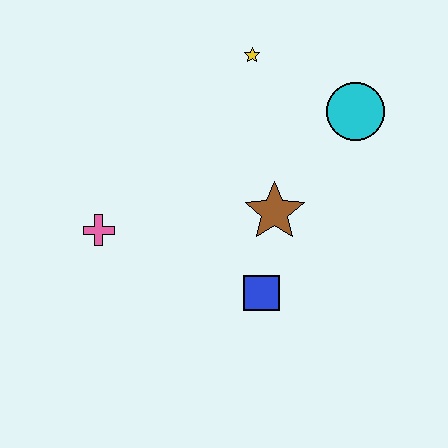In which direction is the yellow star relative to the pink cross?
The yellow star is above the pink cross.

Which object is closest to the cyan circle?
The yellow star is closest to the cyan circle.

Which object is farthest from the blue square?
The yellow star is farthest from the blue square.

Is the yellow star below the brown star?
No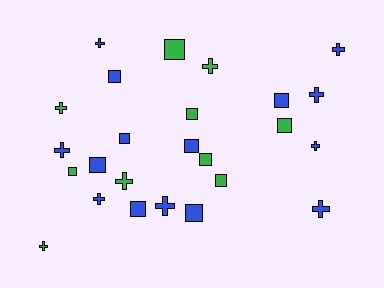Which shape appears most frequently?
Square, with 13 objects.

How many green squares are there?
There are 6 green squares.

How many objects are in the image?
There are 25 objects.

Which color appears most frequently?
Blue, with 15 objects.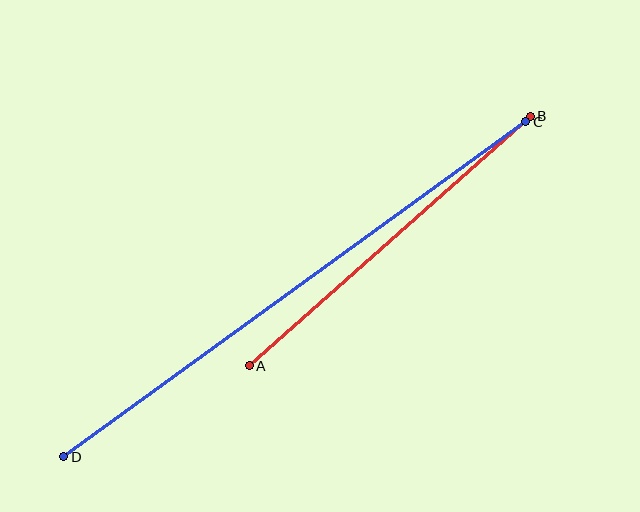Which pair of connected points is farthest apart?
Points C and D are farthest apart.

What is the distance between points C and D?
The distance is approximately 570 pixels.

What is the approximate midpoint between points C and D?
The midpoint is at approximately (295, 289) pixels.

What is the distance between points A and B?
The distance is approximately 376 pixels.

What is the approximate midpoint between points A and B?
The midpoint is at approximately (390, 241) pixels.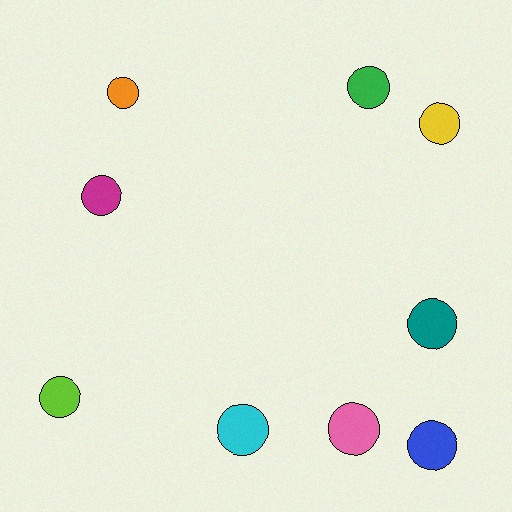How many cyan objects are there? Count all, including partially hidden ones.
There is 1 cyan object.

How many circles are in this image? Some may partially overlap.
There are 9 circles.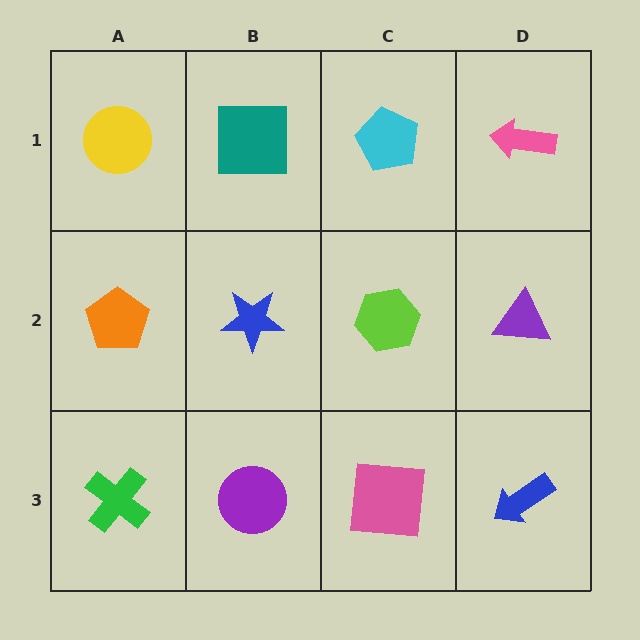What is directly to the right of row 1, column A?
A teal square.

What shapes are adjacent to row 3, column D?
A purple triangle (row 2, column D), a pink square (row 3, column C).